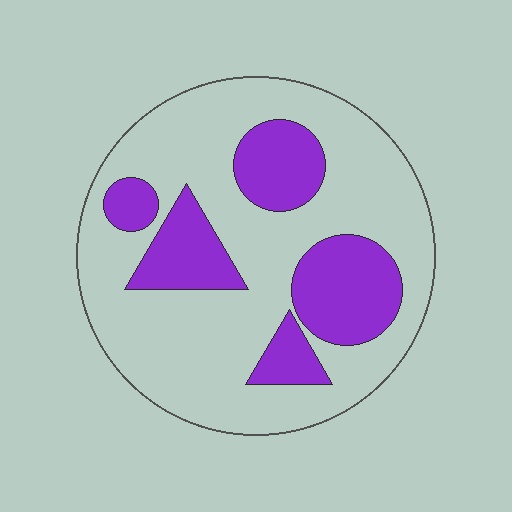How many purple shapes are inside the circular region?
5.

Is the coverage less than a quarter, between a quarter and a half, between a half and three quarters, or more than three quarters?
Between a quarter and a half.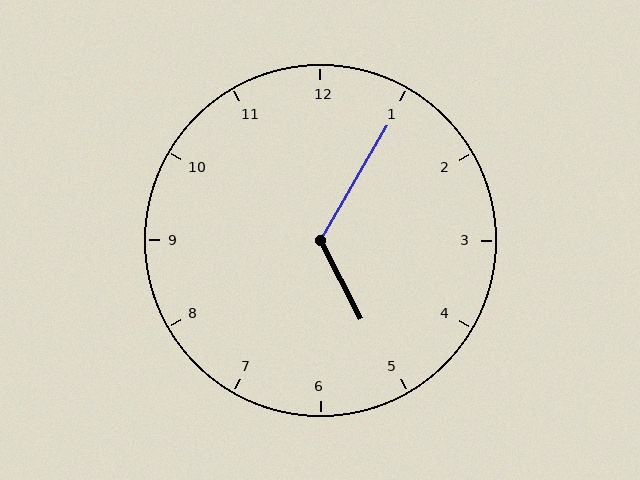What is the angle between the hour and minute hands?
Approximately 122 degrees.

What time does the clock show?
5:05.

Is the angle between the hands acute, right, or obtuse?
It is obtuse.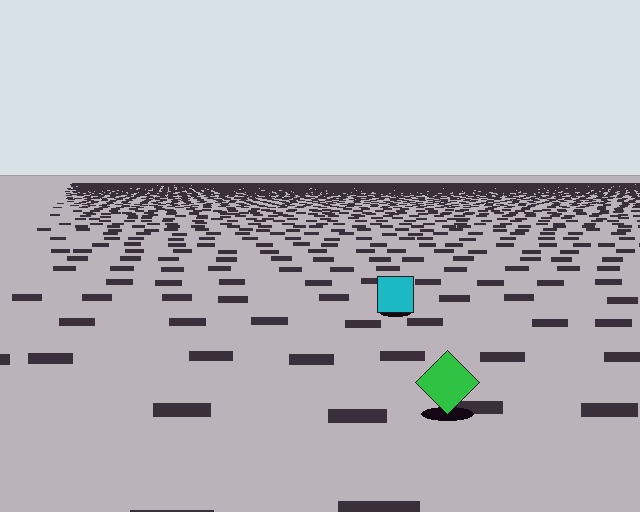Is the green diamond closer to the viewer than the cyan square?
Yes. The green diamond is closer — you can tell from the texture gradient: the ground texture is coarser near it.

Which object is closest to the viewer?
The green diamond is closest. The texture marks near it are larger and more spread out.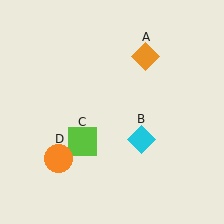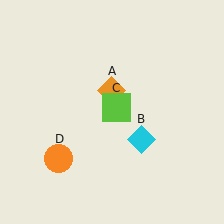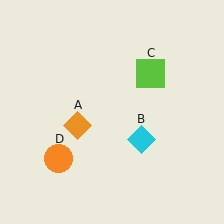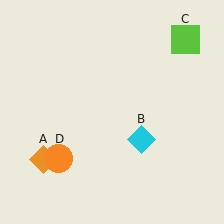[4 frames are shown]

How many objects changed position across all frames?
2 objects changed position: orange diamond (object A), lime square (object C).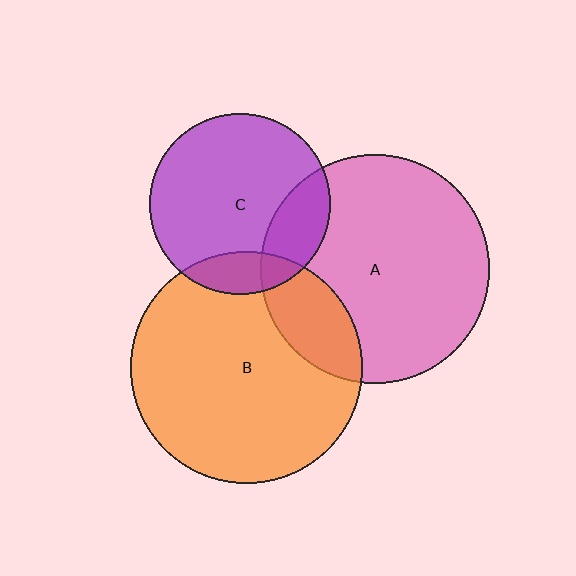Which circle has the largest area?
Circle B (orange).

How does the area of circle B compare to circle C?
Approximately 1.7 times.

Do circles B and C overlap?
Yes.